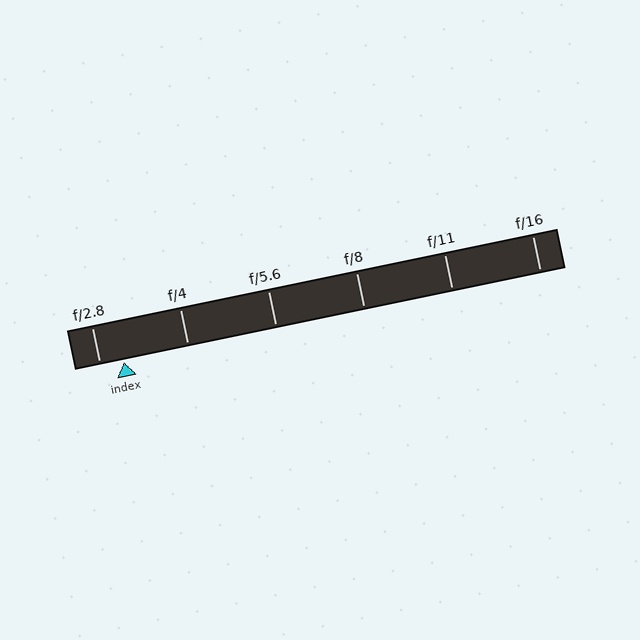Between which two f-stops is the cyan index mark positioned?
The index mark is between f/2.8 and f/4.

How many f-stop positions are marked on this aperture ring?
There are 6 f-stop positions marked.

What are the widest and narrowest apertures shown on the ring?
The widest aperture shown is f/2.8 and the narrowest is f/16.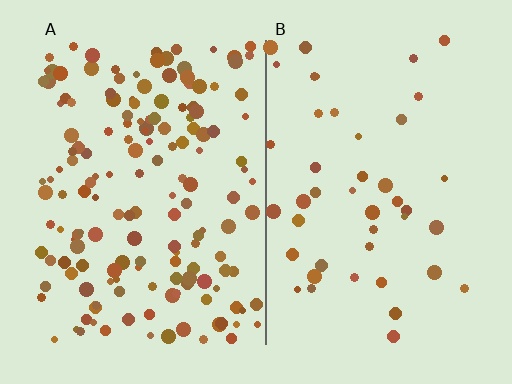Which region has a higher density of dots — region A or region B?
A (the left).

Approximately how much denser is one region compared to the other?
Approximately 3.6× — region A over region B.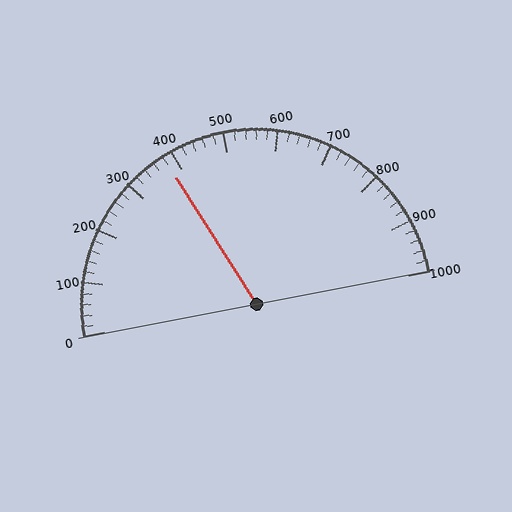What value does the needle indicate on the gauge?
The needle indicates approximately 380.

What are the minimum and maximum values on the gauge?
The gauge ranges from 0 to 1000.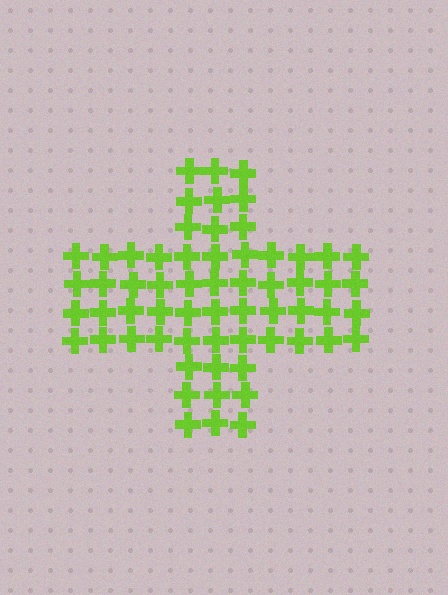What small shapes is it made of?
It is made of small crosses.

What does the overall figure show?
The overall figure shows a cross.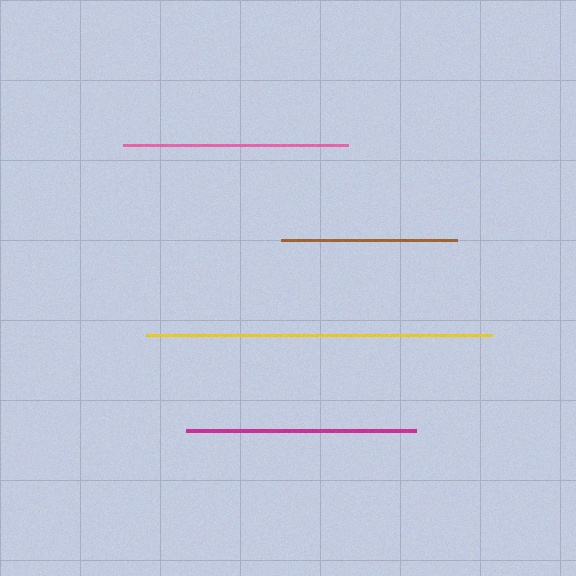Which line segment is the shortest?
The brown line is the shortest at approximately 176 pixels.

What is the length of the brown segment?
The brown segment is approximately 176 pixels long.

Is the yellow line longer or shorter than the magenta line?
The yellow line is longer than the magenta line.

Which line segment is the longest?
The yellow line is the longest at approximately 346 pixels.